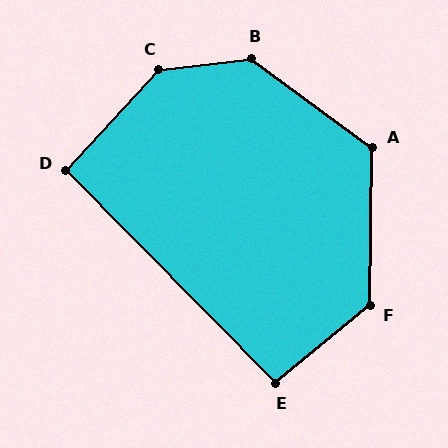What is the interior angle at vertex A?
Approximately 125 degrees (obtuse).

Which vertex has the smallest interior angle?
D, at approximately 93 degrees.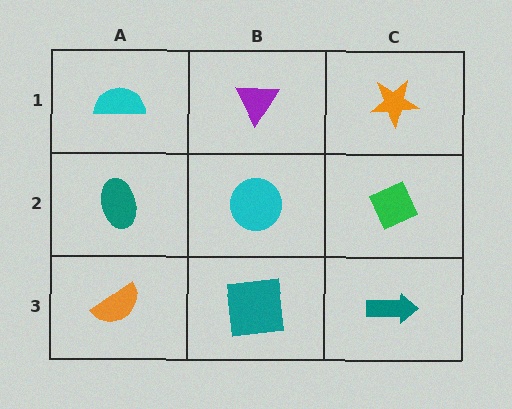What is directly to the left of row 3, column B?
An orange semicircle.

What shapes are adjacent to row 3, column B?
A cyan circle (row 2, column B), an orange semicircle (row 3, column A), a teal arrow (row 3, column C).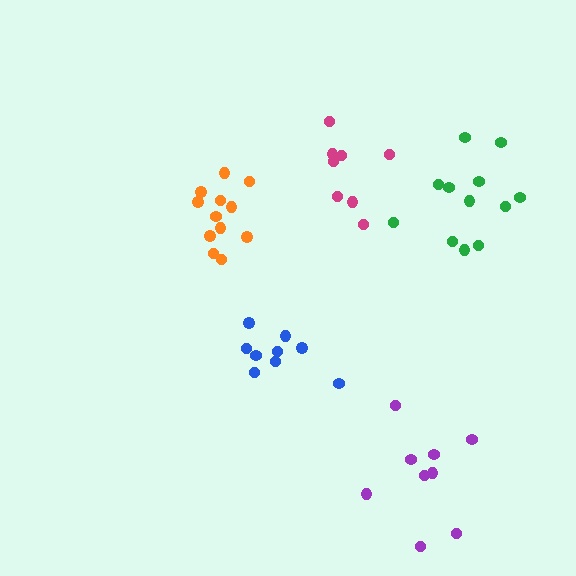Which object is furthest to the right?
The green cluster is rightmost.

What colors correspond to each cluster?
The clusters are colored: orange, blue, magenta, green, purple.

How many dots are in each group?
Group 1: 12 dots, Group 2: 9 dots, Group 3: 8 dots, Group 4: 12 dots, Group 5: 9 dots (50 total).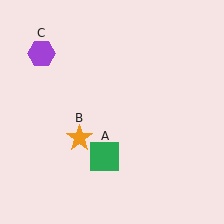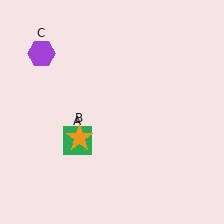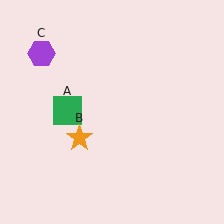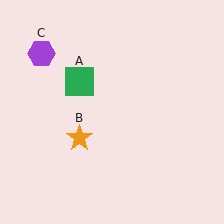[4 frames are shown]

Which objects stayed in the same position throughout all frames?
Orange star (object B) and purple hexagon (object C) remained stationary.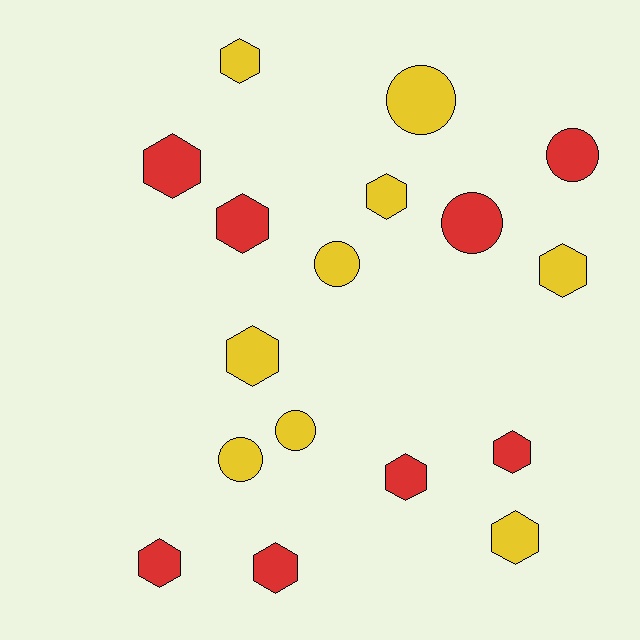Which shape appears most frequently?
Hexagon, with 11 objects.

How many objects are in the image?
There are 17 objects.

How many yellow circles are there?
There are 4 yellow circles.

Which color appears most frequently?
Yellow, with 9 objects.